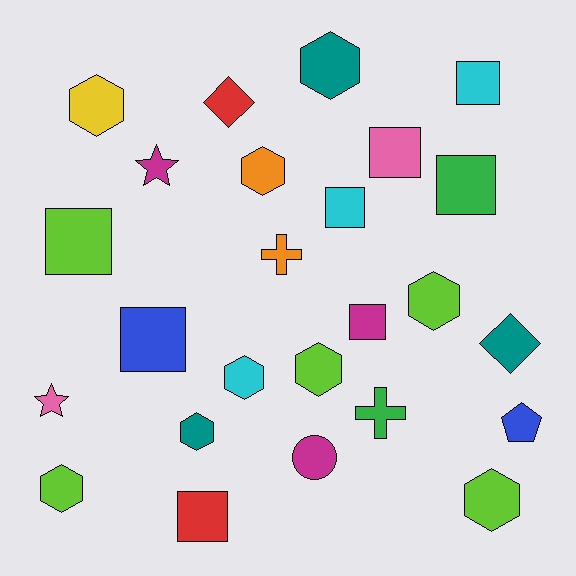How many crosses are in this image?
There are 2 crosses.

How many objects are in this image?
There are 25 objects.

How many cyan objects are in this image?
There are 3 cyan objects.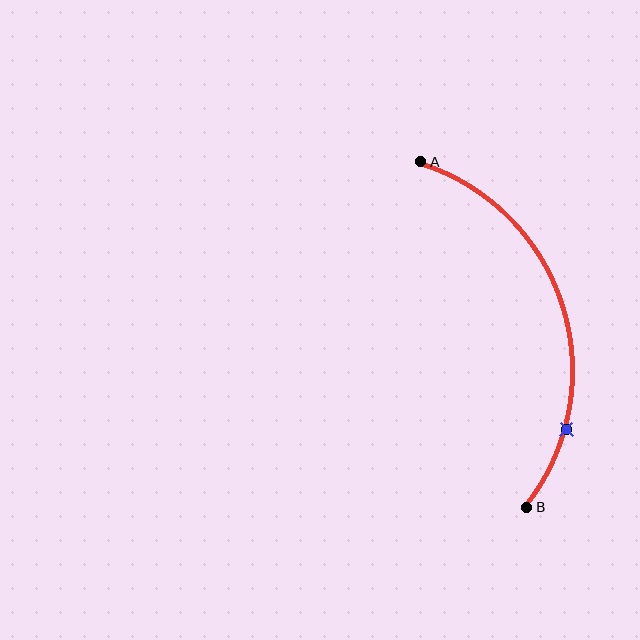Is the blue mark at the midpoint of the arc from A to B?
No. The blue mark lies on the arc but is closer to endpoint B. The arc midpoint would be at the point on the curve equidistant along the arc from both A and B.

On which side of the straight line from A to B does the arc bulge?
The arc bulges to the right of the straight line connecting A and B.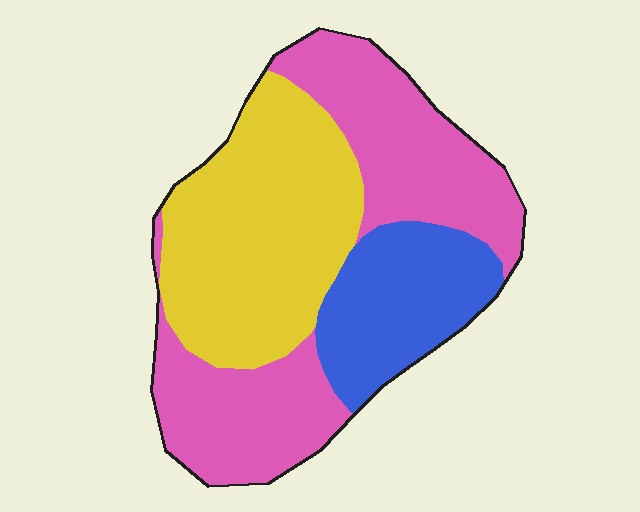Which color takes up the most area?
Pink, at roughly 45%.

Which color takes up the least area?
Blue, at roughly 20%.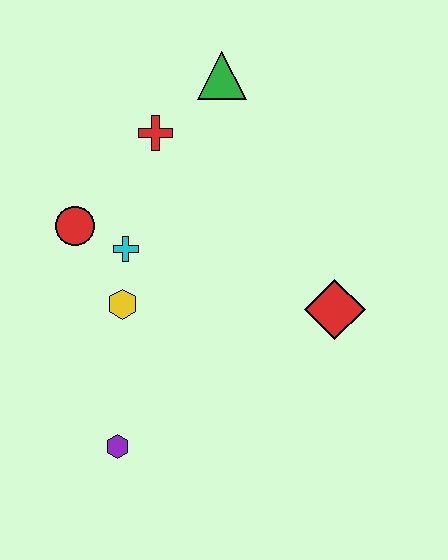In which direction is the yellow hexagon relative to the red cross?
The yellow hexagon is below the red cross.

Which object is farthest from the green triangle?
The purple hexagon is farthest from the green triangle.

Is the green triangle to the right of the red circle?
Yes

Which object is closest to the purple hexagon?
The yellow hexagon is closest to the purple hexagon.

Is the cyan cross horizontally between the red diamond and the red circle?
Yes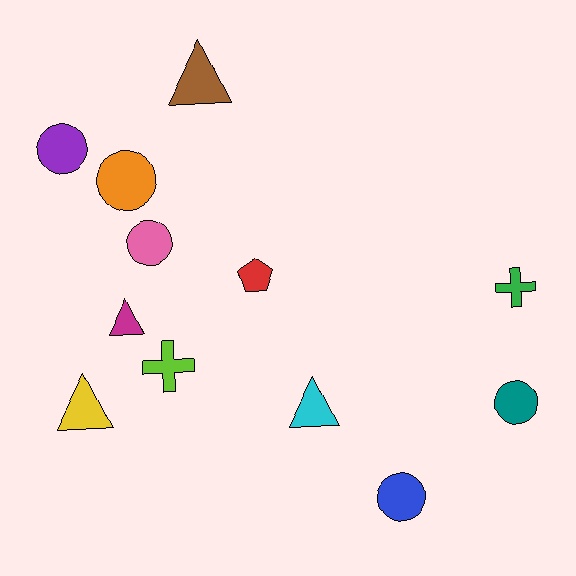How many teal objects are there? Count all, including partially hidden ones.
There is 1 teal object.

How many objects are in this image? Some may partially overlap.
There are 12 objects.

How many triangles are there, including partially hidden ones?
There are 4 triangles.